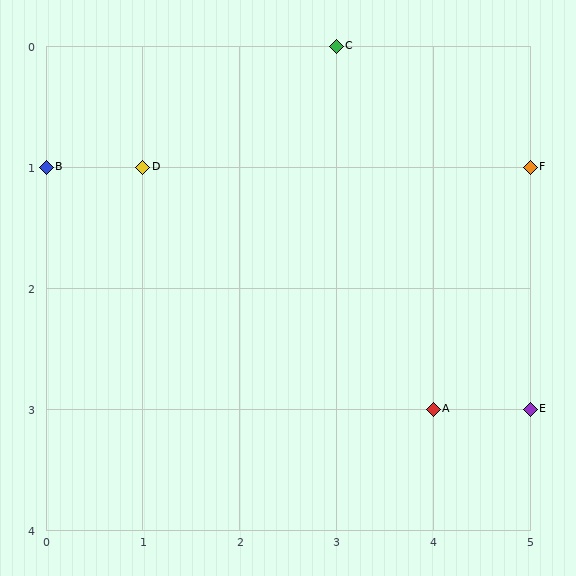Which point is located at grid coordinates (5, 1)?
Point F is at (5, 1).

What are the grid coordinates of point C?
Point C is at grid coordinates (3, 0).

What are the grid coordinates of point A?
Point A is at grid coordinates (4, 3).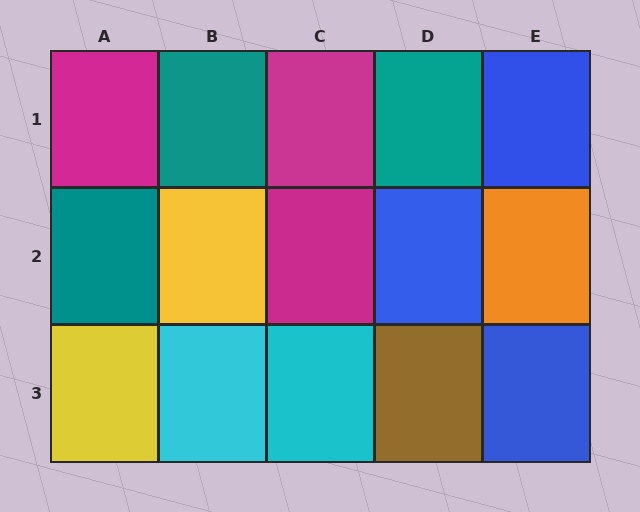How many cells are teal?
3 cells are teal.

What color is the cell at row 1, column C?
Magenta.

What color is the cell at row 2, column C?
Magenta.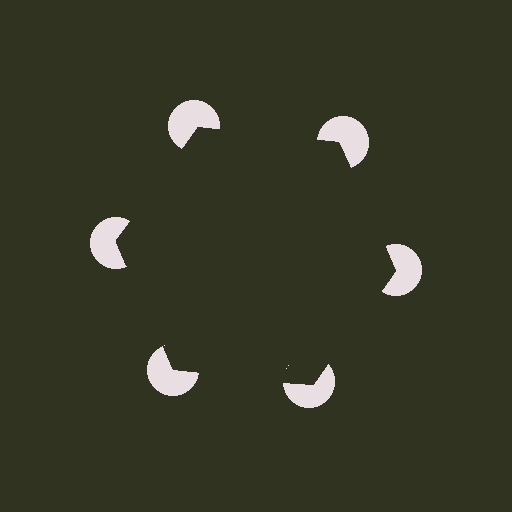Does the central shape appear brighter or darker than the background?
It typically appears slightly darker than the background, even though no actual brightness change is drawn.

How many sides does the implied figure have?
6 sides.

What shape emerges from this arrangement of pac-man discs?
An illusory hexagon — its edges are inferred from the aligned wedge cuts in the pac-man discs, not physically drawn.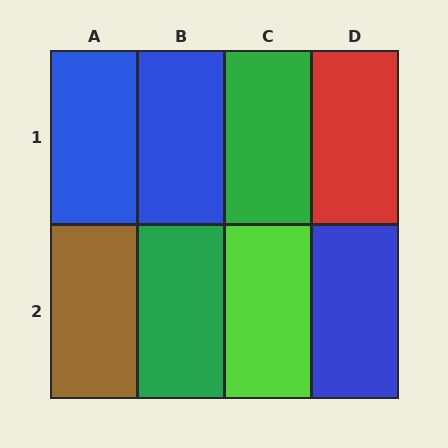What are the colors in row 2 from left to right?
Brown, green, lime, blue.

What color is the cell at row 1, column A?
Blue.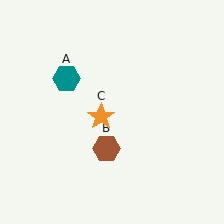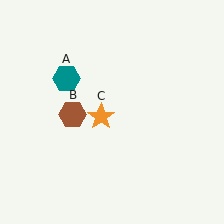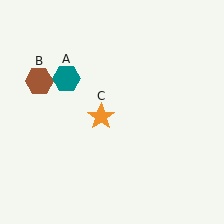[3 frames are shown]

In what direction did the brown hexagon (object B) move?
The brown hexagon (object B) moved up and to the left.